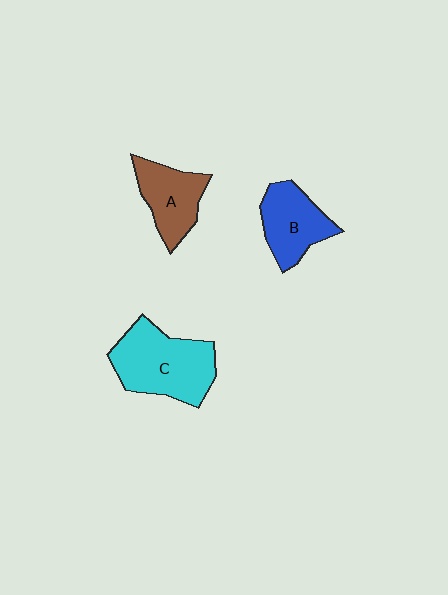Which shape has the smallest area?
Shape A (brown).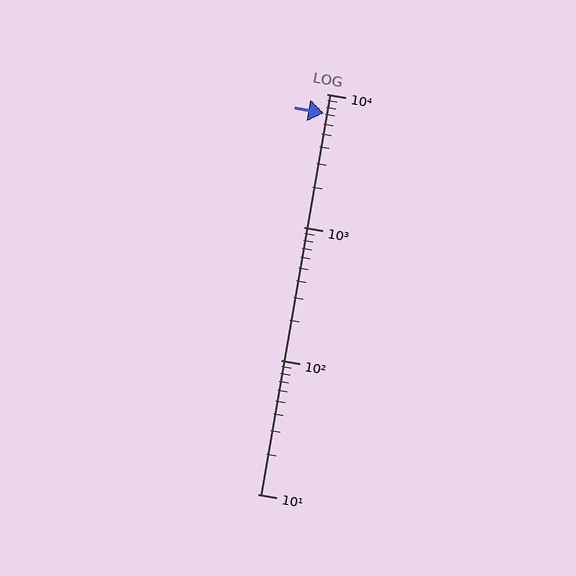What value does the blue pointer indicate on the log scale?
The pointer indicates approximately 7200.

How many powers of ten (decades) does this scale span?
The scale spans 3 decades, from 10 to 10000.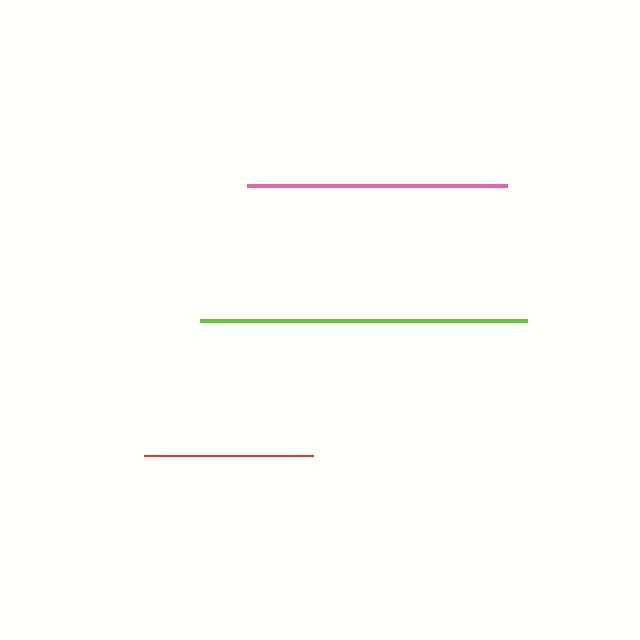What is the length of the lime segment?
The lime segment is approximately 327 pixels long.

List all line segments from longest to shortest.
From longest to shortest: lime, pink, red.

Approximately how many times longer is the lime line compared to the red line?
The lime line is approximately 1.9 times the length of the red line.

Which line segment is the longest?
The lime line is the longest at approximately 327 pixels.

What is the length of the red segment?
The red segment is approximately 169 pixels long.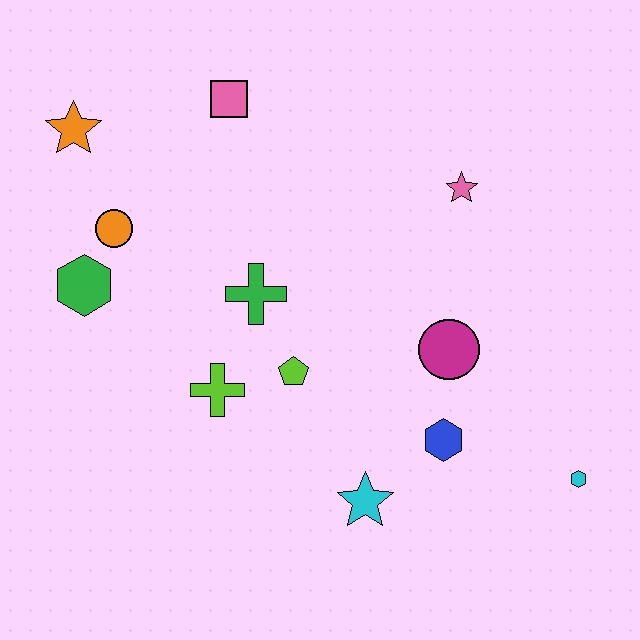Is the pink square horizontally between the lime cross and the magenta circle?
Yes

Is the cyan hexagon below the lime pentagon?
Yes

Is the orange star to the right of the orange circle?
No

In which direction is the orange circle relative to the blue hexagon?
The orange circle is to the left of the blue hexagon.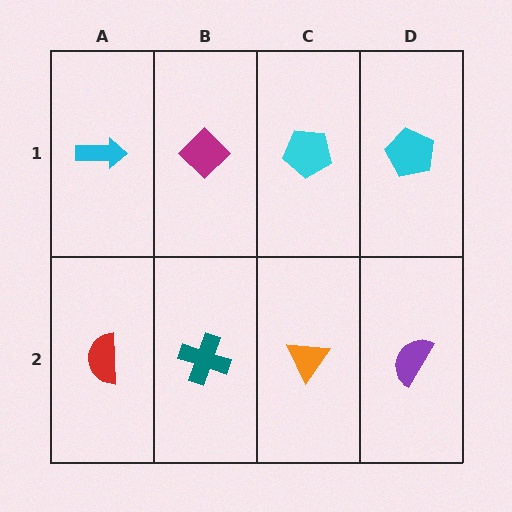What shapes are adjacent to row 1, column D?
A purple semicircle (row 2, column D), a cyan pentagon (row 1, column C).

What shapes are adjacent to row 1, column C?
An orange triangle (row 2, column C), a magenta diamond (row 1, column B), a cyan pentagon (row 1, column D).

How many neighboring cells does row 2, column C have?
3.